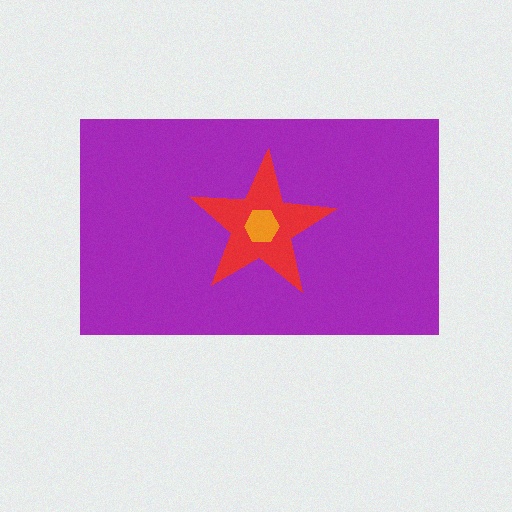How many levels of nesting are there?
3.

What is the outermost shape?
The purple rectangle.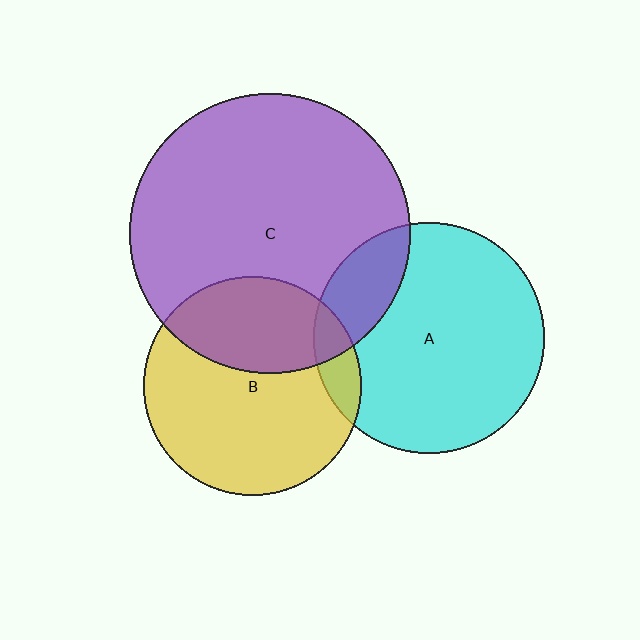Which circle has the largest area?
Circle C (purple).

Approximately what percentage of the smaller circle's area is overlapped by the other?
Approximately 10%.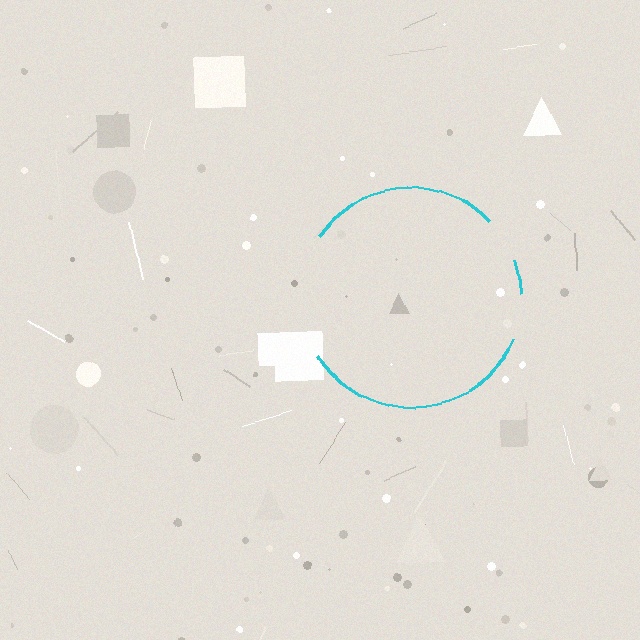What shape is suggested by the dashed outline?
The dashed outline suggests a circle.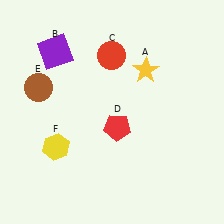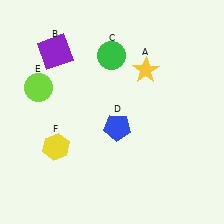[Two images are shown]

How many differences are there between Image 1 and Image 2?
There are 3 differences between the two images.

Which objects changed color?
C changed from red to green. D changed from red to blue. E changed from brown to lime.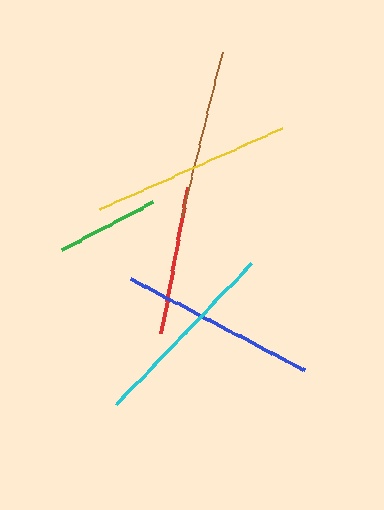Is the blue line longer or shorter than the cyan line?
The blue line is longer than the cyan line.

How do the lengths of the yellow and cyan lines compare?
The yellow and cyan lines are approximately the same length.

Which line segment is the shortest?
The green line is the shortest at approximately 103 pixels.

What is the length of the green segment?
The green segment is approximately 103 pixels long.